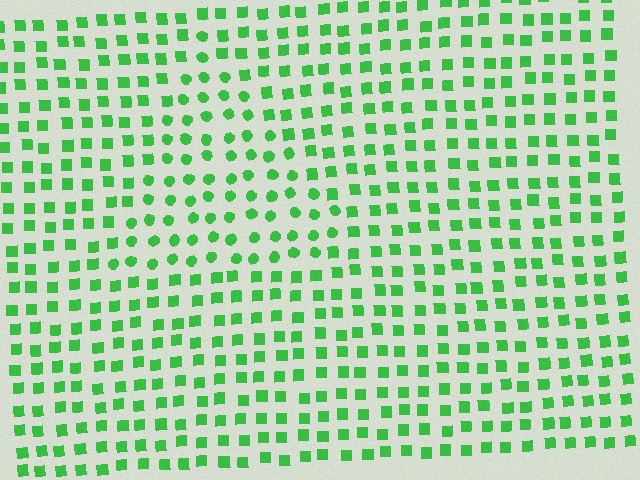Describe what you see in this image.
The image is filled with small green elements arranged in a uniform grid. A triangle-shaped region contains circles, while the surrounding area contains squares. The boundary is defined purely by the change in element shape.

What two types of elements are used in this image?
The image uses circles inside the triangle region and squares outside it.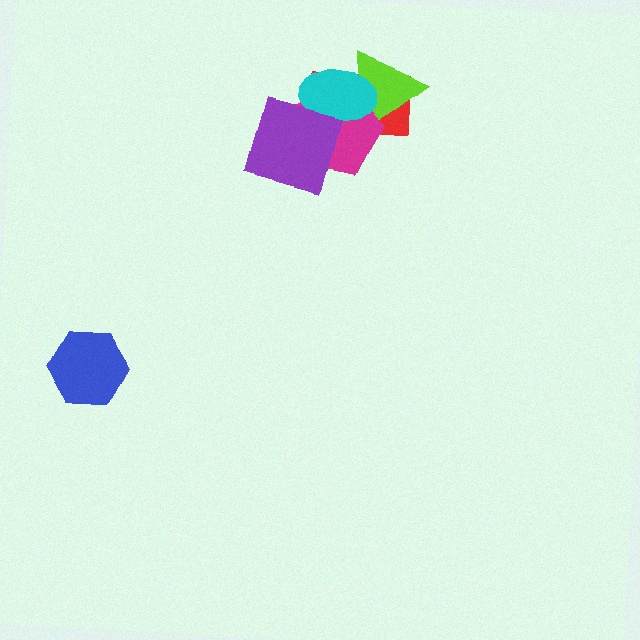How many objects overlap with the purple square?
3 objects overlap with the purple square.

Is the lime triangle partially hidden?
Yes, it is partially covered by another shape.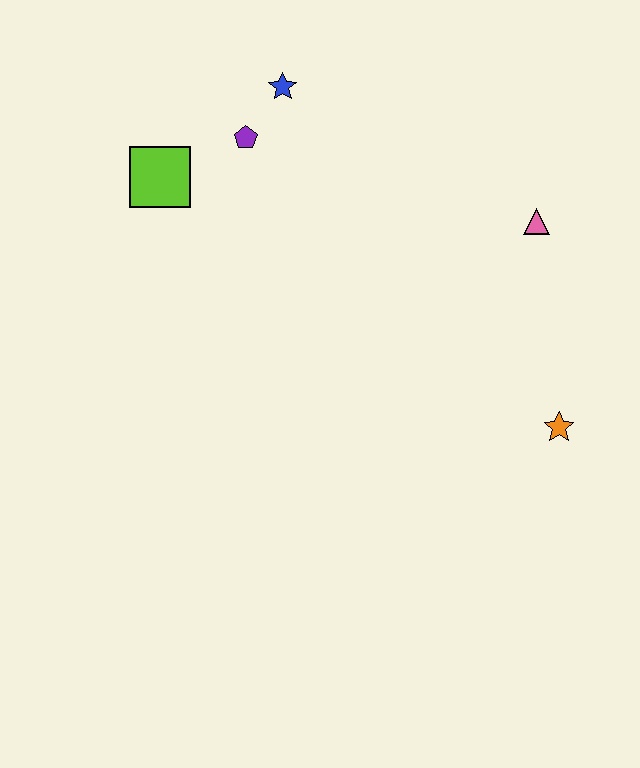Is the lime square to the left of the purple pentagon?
Yes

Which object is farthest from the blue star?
The orange star is farthest from the blue star.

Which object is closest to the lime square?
The purple pentagon is closest to the lime square.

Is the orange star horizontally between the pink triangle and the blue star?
No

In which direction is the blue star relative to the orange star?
The blue star is above the orange star.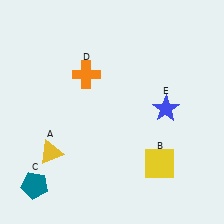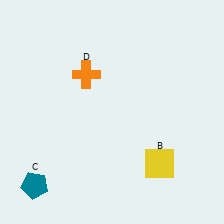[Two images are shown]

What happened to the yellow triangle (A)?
The yellow triangle (A) was removed in Image 2. It was in the bottom-left area of Image 1.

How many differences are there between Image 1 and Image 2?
There are 2 differences between the two images.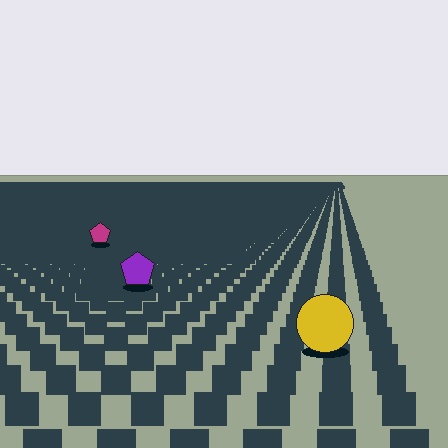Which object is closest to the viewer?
The yellow circle is closest. The texture marks near it are larger and more spread out.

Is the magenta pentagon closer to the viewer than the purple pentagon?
No. The purple pentagon is closer — you can tell from the texture gradient: the ground texture is coarser near it.